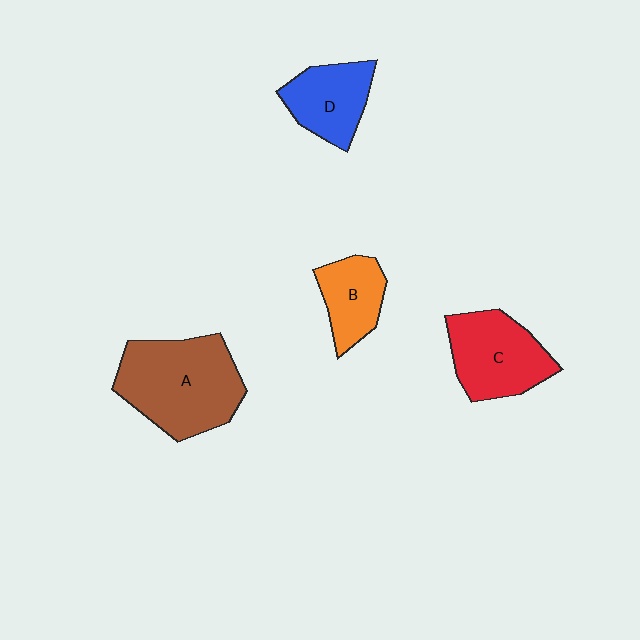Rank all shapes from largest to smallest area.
From largest to smallest: A (brown), C (red), D (blue), B (orange).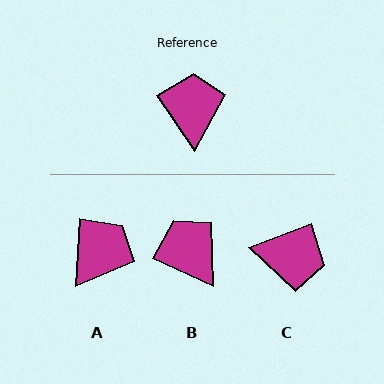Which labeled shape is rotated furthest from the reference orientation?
C, about 104 degrees away.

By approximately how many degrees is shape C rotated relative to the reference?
Approximately 104 degrees clockwise.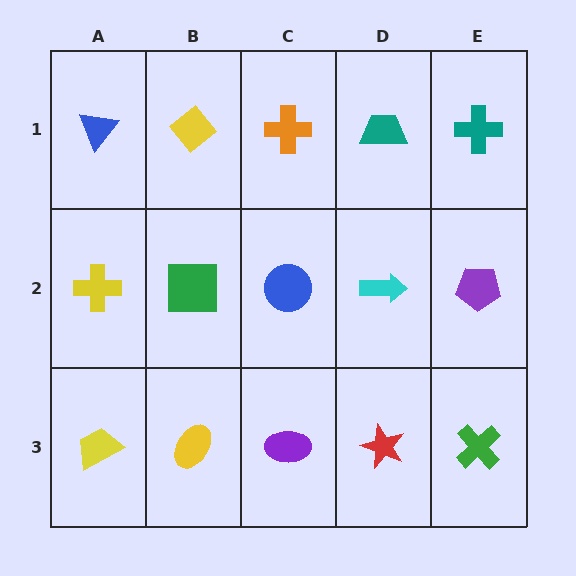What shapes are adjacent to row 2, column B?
A yellow diamond (row 1, column B), a yellow ellipse (row 3, column B), a yellow cross (row 2, column A), a blue circle (row 2, column C).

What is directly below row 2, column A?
A yellow trapezoid.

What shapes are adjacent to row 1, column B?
A green square (row 2, column B), a blue triangle (row 1, column A), an orange cross (row 1, column C).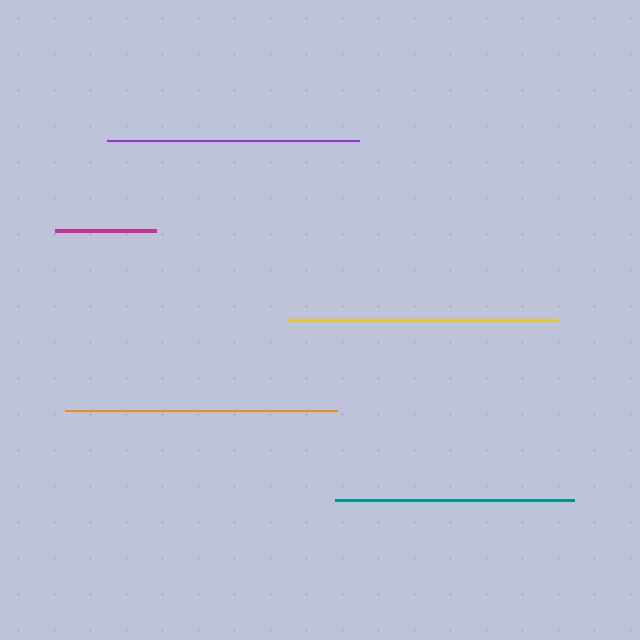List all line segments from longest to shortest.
From longest to shortest: orange, yellow, purple, teal, magenta.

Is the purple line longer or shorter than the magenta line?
The purple line is longer than the magenta line.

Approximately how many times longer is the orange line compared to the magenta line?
The orange line is approximately 2.7 times the length of the magenta line.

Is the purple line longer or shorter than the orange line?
The orange line is longer than the purple line.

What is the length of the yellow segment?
The yellow segment is approximately 269 pixels long.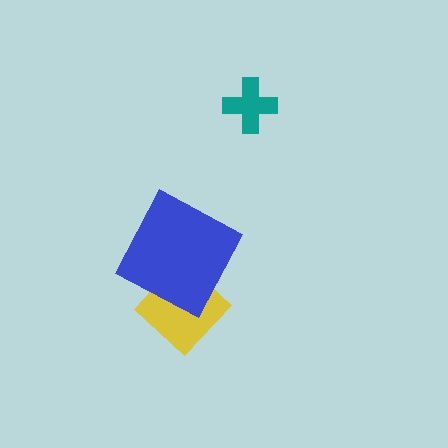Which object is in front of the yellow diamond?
The blue square is in front of the yellow diamond.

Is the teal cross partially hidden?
No, no other shape covers it.